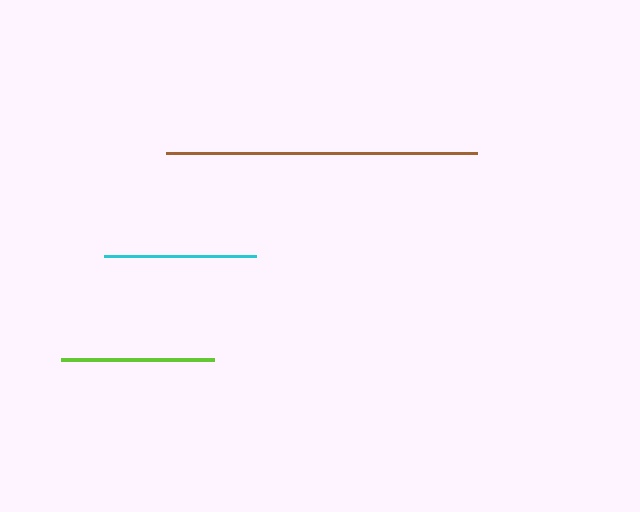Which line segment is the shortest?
The cyan line is the shortest at approximately 152 pixels.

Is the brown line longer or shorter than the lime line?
The brown line is longer than the lime line.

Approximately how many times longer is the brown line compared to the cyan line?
The brown line is approximately 2.0 times the length of the cyan line.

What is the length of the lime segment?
The lime segment is approximately 153 pixels long.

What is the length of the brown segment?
The brown segment is approximately 311 pixels long.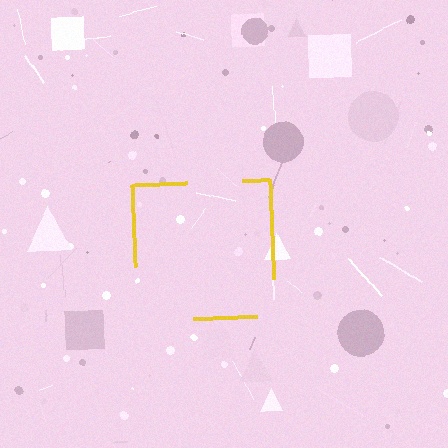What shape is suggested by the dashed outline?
The dashed outline suggests a square.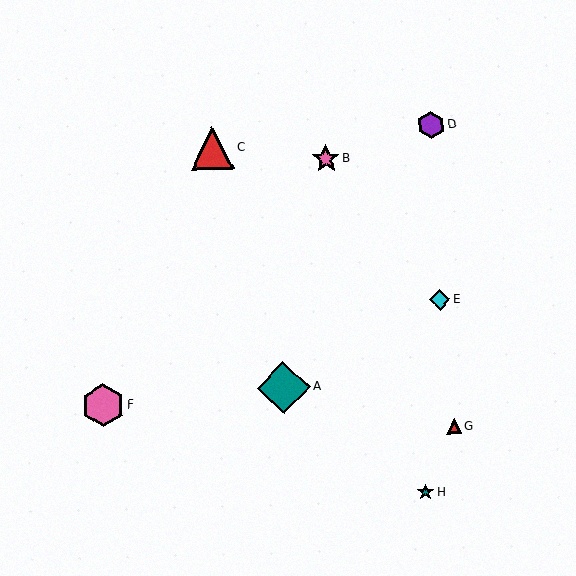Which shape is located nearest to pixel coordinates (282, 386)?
The teal diamond (labeled A) at (284, 388) is nearest to that location.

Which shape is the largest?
The teal diamond (labeled A) is the largest.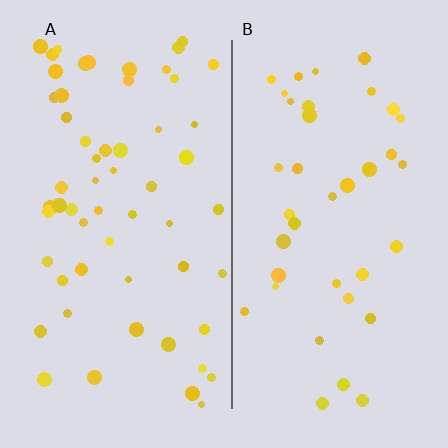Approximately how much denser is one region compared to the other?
Approximately 1.6× — region A over region B.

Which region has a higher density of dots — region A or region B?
A (the left).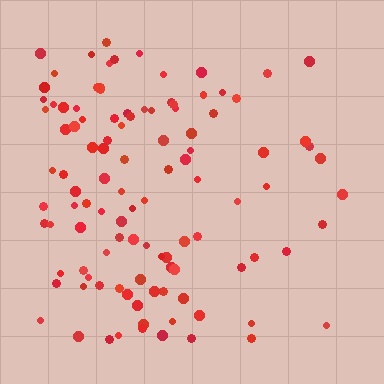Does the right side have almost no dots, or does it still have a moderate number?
Still a moderate number, just noticeably fewer than the left.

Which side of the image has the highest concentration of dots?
The left.